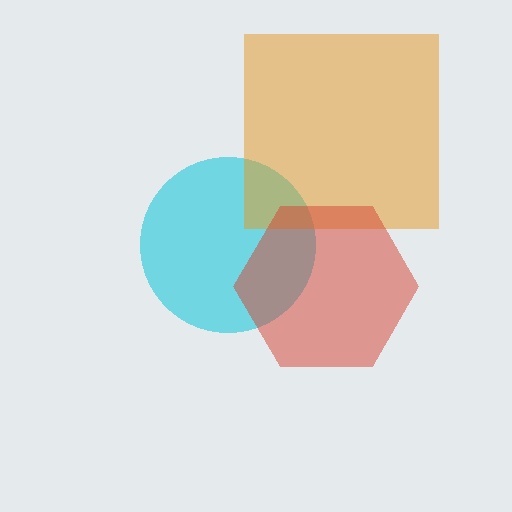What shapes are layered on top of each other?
The layered shapes are: a cyan circle, an orange square, a red hexagon.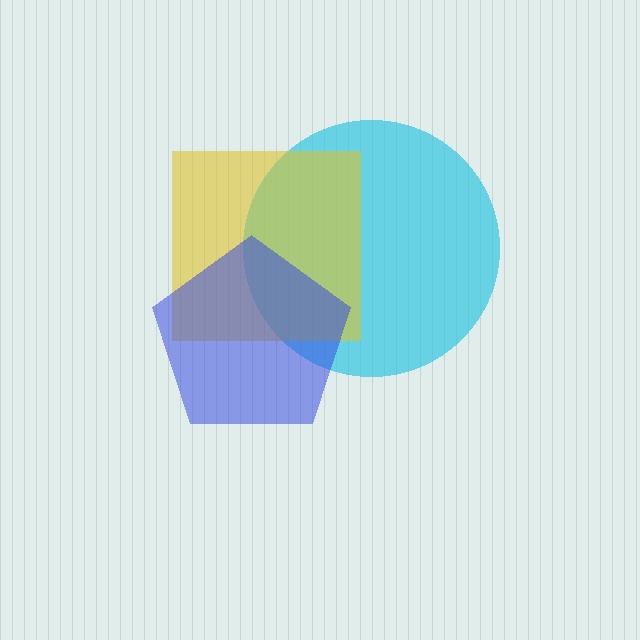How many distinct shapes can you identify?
There are 3 distinct shapes: a cyan circle, a yellow square, a blue pentagon.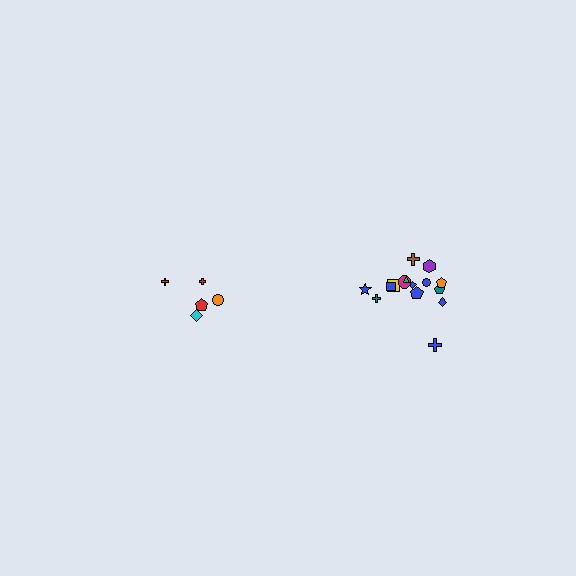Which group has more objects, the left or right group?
The right group.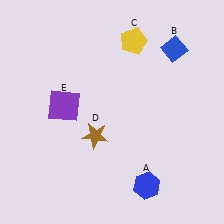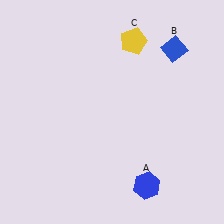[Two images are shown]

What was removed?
The purple square (E), the brown star (D) were removed in Image 2.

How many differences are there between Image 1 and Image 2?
There are 2 differences between the two images.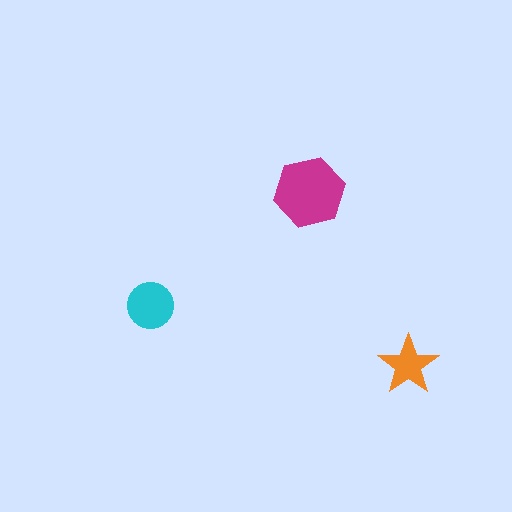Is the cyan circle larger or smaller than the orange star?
Larger.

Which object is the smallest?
The orange star.